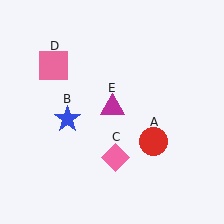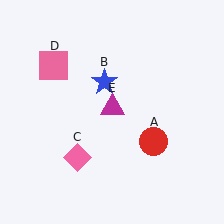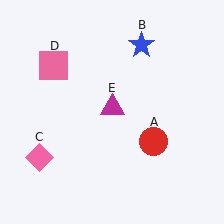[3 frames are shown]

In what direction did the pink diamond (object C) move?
The pink diamond (object C) moved left.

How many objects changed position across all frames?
2 objects changed position: blue star (object B), pink diamond (object C).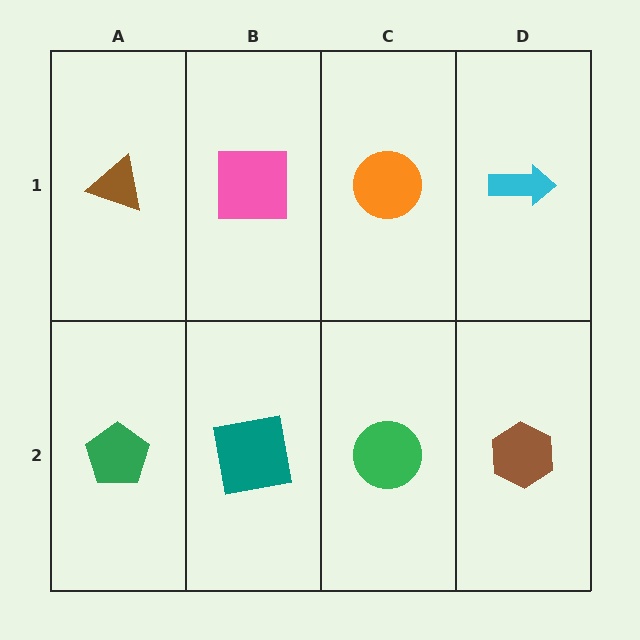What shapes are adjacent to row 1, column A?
A green pentagon (row 2, column A), a pink square (row 1, column B).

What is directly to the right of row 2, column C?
A brown hexagon.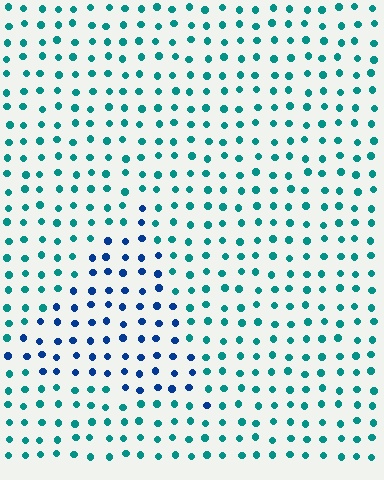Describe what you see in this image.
The image is filled with small teal elements in a uniform arrangement. A triangle-shaped region is visible where the elements are tinted to a slightly different hue, forming a subtle color boundary.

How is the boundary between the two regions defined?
The boundary is defined purely by a slight shift in hue (about 43 degrees). Spacing, size, and orientation are identical on both sides.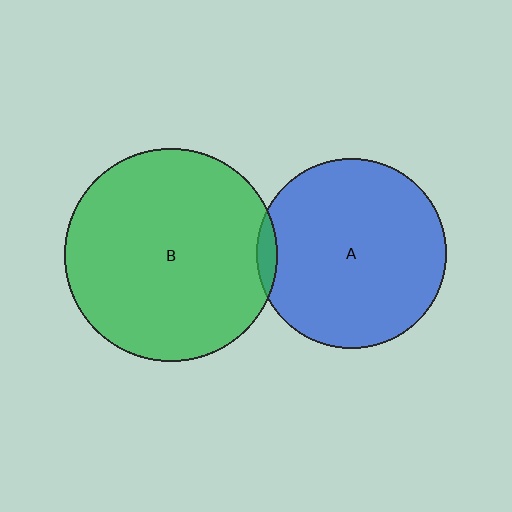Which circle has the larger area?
Circle B (green).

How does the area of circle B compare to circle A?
Approximately 1.3 times.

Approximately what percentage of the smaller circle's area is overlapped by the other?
Approximately 5%.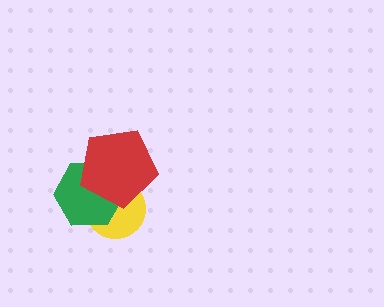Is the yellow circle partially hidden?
Yes, it is partially covered by another shape.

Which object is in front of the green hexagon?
The red pentagon is in front of the green hexagon.